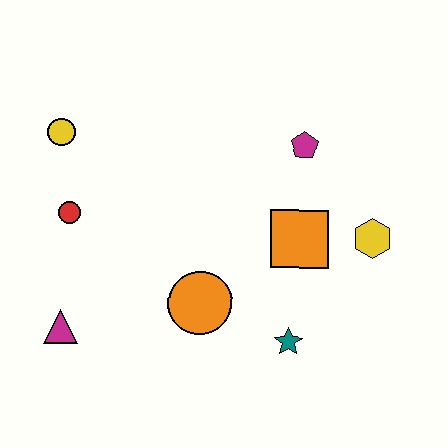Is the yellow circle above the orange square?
Yes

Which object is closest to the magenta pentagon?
The orange square is closest to the magenta pentagon.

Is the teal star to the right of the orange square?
No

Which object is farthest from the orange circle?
The yellow circle is farthest from the orange circle.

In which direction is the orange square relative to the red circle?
The orange square is to the right of the red circle.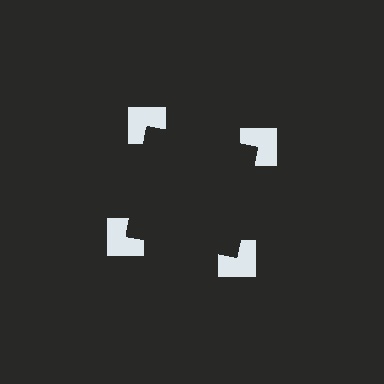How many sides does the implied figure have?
4 sides.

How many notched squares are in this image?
There are 4 — one at each vertex of the illusory square.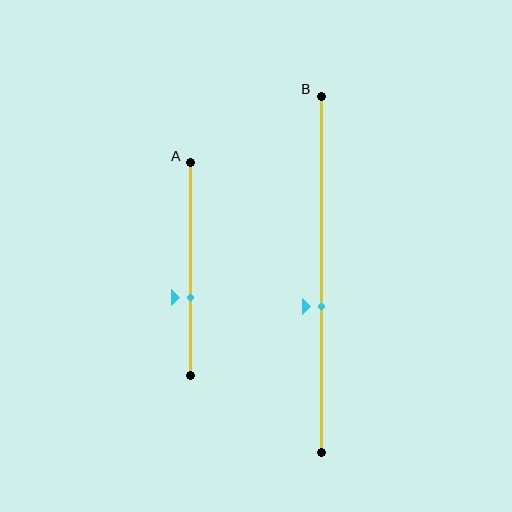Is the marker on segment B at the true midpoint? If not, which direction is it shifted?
No, the marker on segment B is shifted downward by about 9% of the segment length.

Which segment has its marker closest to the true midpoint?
Segment B has its marker closest to the true midpoint.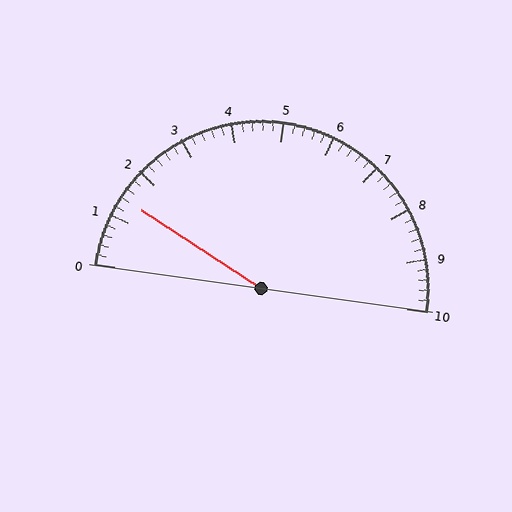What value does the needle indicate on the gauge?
The needle indicates approximately 1.4.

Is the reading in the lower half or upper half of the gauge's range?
The reading is in the lower half of the range (0 to 10).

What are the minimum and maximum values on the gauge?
The gauge ranges from 0 to 10.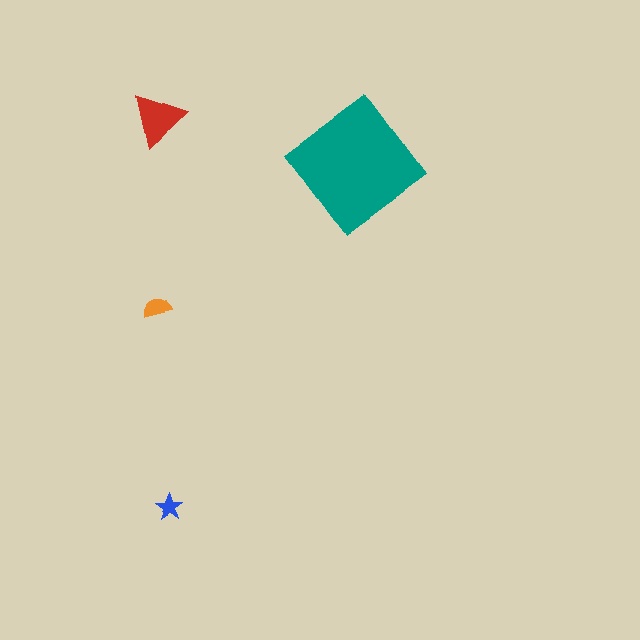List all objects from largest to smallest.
The teal diamond, the red triangle, the orange semicircle, the blue star.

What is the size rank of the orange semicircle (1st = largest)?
3rd.